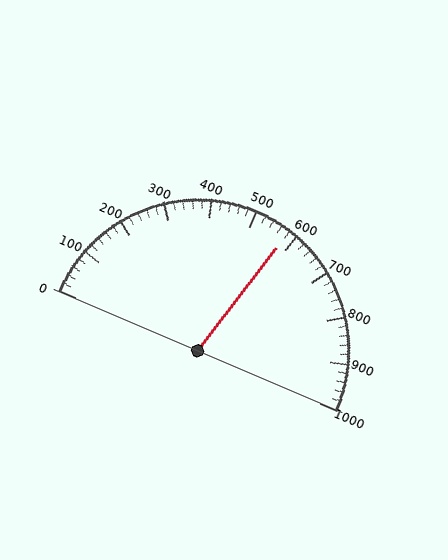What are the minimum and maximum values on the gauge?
The gauge ranges from 0 to 1000.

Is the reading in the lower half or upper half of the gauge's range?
The reading is in the upper half of the range (0 to 1000).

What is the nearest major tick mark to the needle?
The nearest major tick mark is 600.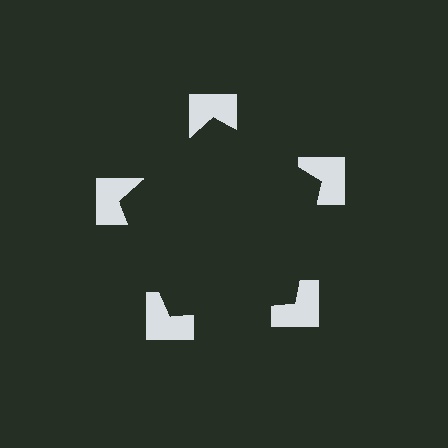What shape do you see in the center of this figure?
An illusory pentagon — its edges are inferred from the aligned wedge cuts in the notched squares, not physically drawn.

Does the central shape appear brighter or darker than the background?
It typically appears slightly darker than the background, even though no actual brightness change is drawn.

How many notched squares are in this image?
There are 5 — one at each vertex of the illusory pentagon.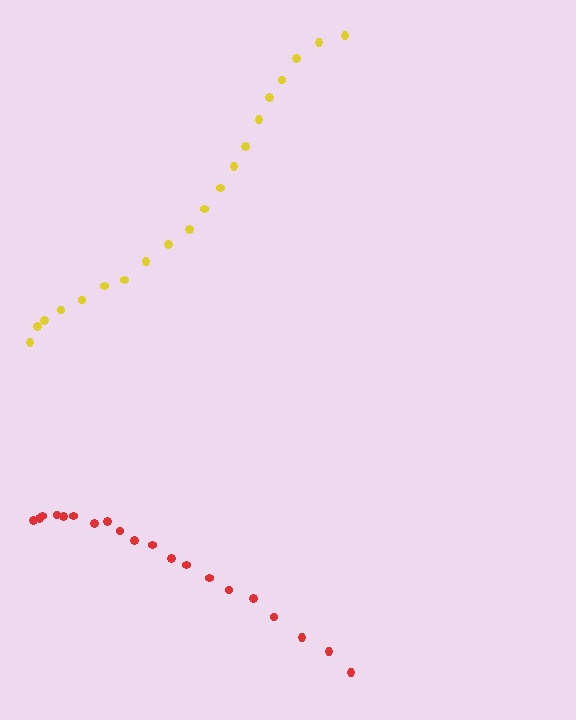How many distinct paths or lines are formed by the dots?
There are 2 distinct paths.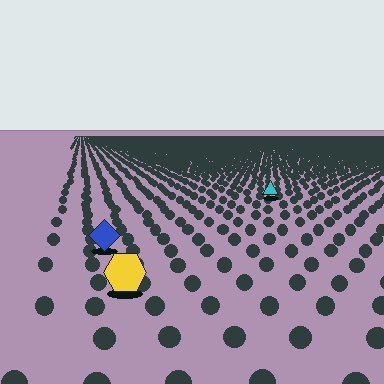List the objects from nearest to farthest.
From nearest to farthest: the yellow hexagon, the blue diamond, the cyan triangle.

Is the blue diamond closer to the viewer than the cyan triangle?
Yes. The blue diamond is closer — you can tell from the texture gradient: the ground texture is coarser near it.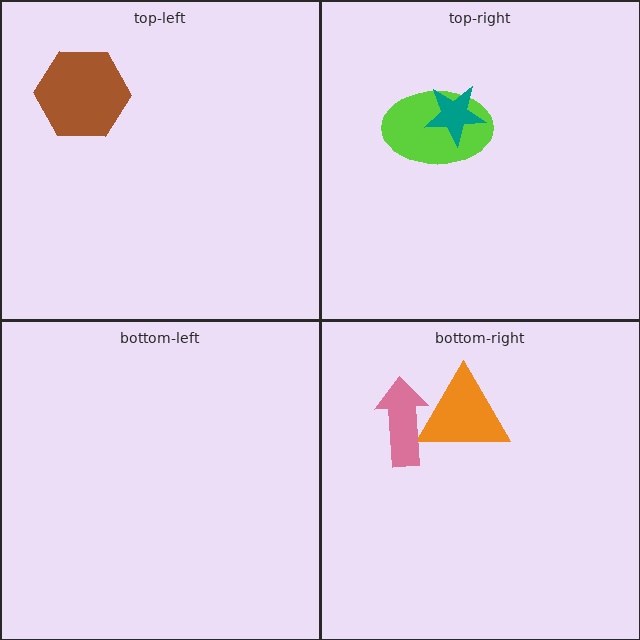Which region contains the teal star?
The top-right region.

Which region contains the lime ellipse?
The top-right region.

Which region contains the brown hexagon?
The top-left region.